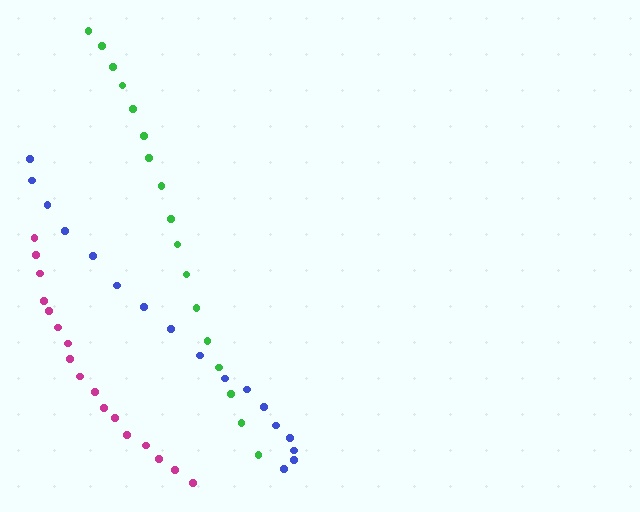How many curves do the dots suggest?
There are 3 distinct paths.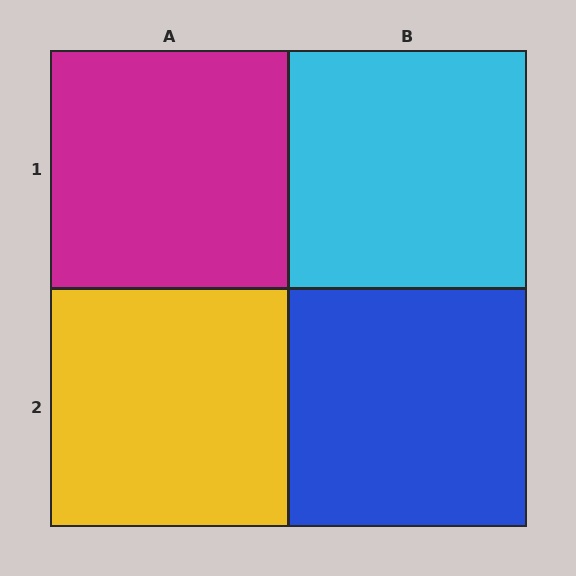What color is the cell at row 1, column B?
Cyan.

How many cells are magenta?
1 cell is magenta.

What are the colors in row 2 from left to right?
Yellow, blue.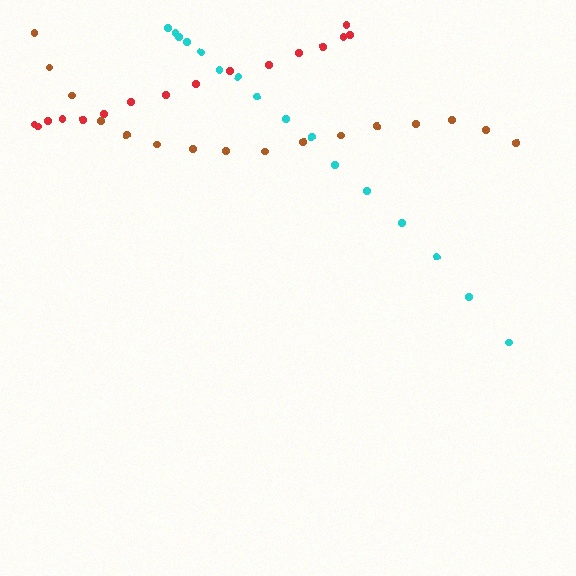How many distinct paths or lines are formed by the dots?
There are 3 distinct paths.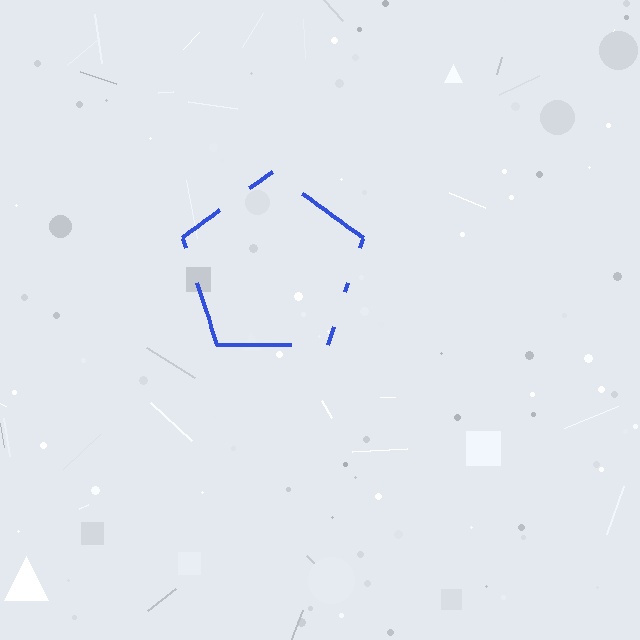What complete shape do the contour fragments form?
The contour fragments form a pentagon.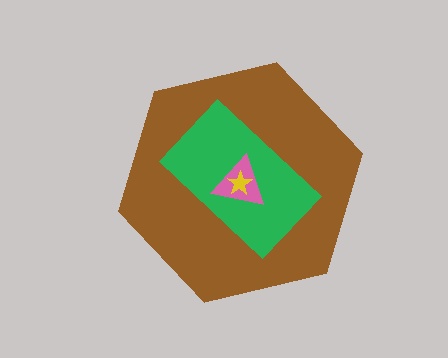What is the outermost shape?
The brown hexagon.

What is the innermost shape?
The yellow star.